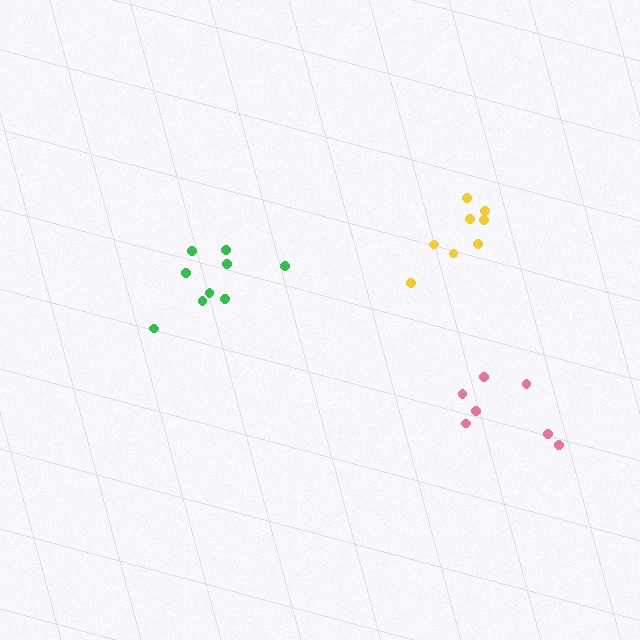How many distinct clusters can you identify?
There are 3 distinct clusters.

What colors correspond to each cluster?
The clusters are colored: pink, yellow, green.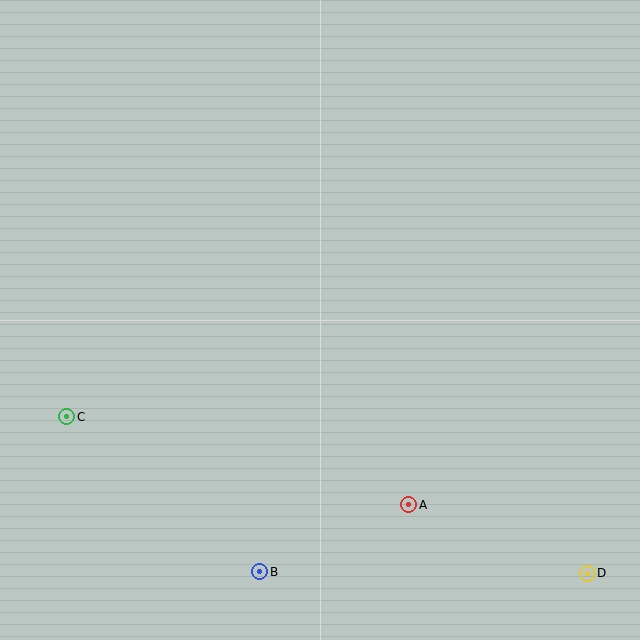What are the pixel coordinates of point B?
Point B is at (260, 572).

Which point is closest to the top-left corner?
Point C is closest to the top-left corner.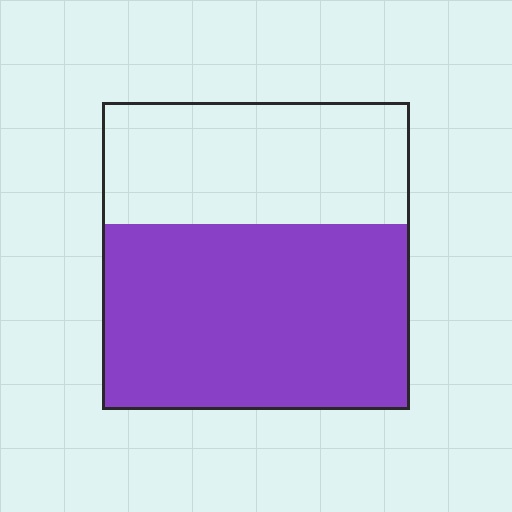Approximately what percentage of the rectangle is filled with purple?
Approximately 60%.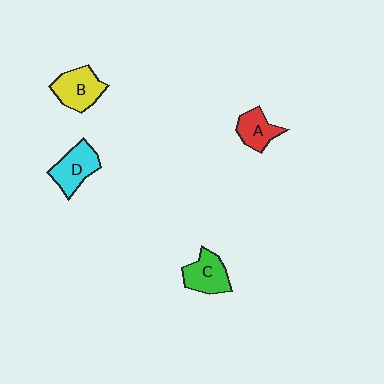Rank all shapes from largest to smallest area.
From largest to smallest: B (yellow), D (cyan), C (green), A (red).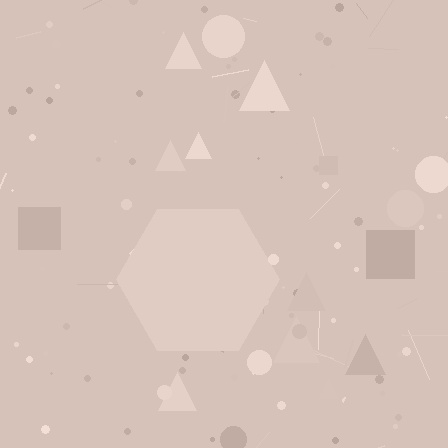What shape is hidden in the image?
A hexagon is hidden in the image.